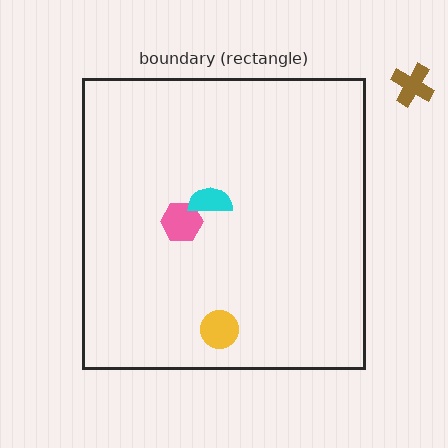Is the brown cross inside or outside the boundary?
Outside.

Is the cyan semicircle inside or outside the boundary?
Inside.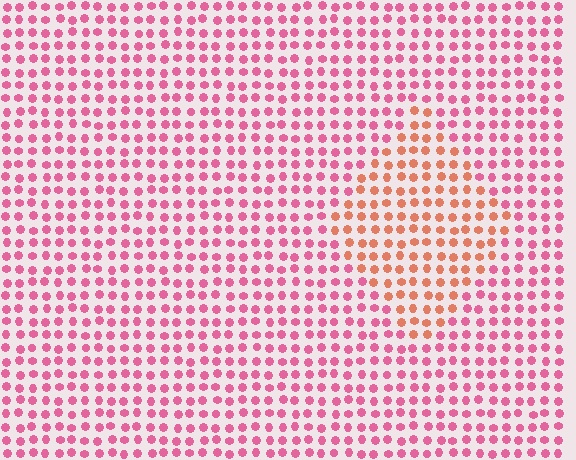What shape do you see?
I see a diamond.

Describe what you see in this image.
The image is filled with small pink elements in a uniform arrangement. A diamond-shaped region is visible where the elements are tinted to a slightly different hue, forming a subtle color boundary.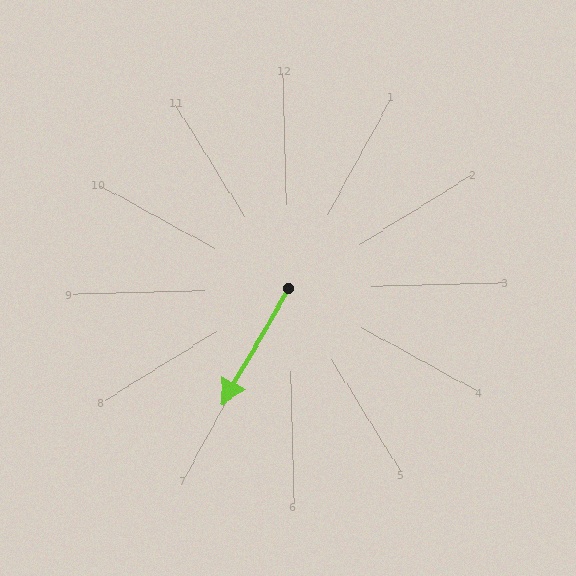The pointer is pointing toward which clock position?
Roughly 7 o'clock.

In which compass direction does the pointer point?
Southwest.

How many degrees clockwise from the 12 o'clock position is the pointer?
Approximately 211 degrees.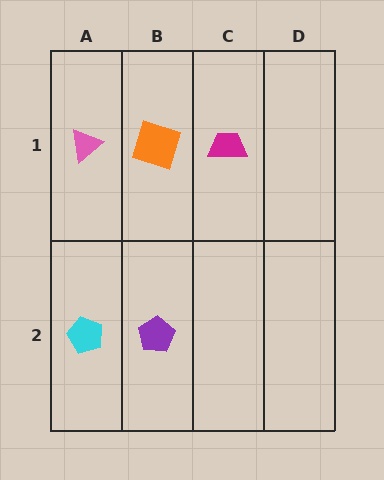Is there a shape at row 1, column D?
No, that cell is empty.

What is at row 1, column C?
A magenta trapezoid.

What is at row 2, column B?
A purple pentagon.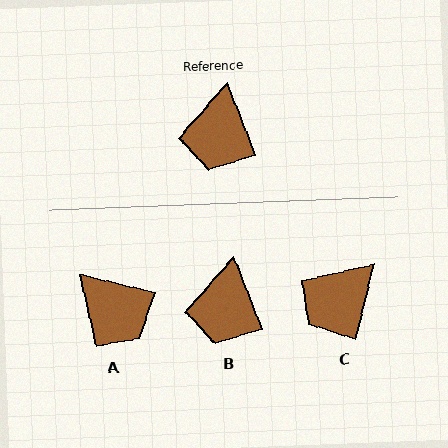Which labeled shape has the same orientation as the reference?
B.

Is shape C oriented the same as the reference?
No, it is off by about 35 degrees.